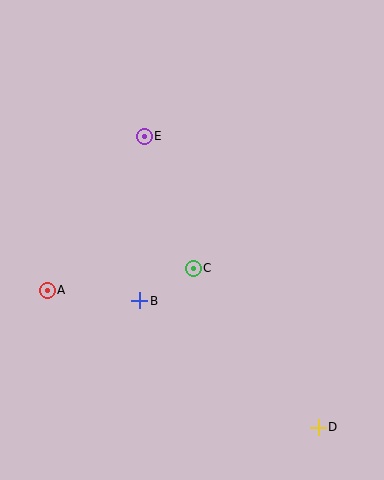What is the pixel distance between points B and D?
The distance between B and D is 219 pixels.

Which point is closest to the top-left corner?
Point E is closest to the top-left corner.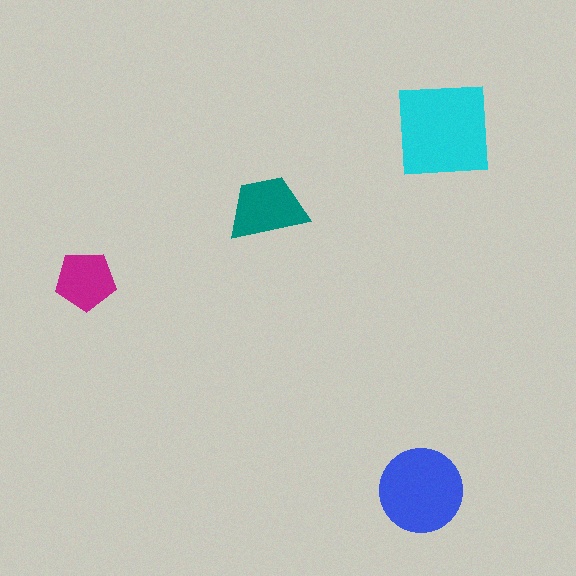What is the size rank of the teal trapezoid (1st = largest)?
3rd.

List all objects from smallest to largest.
The magenta pentagon, the teal trapezoid, the blue circle, the cyan square.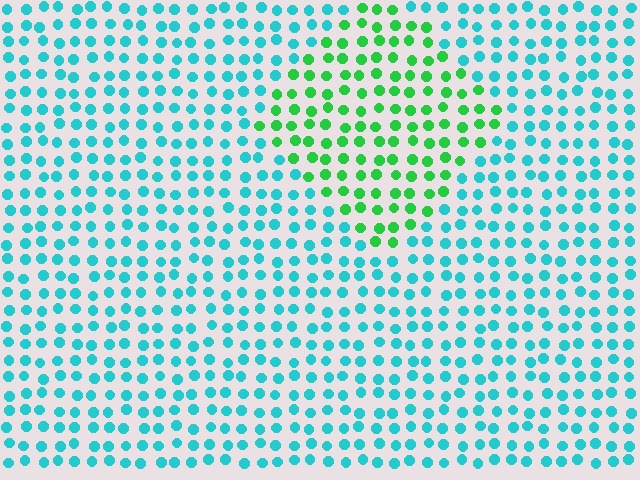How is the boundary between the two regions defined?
The boundary is defined purely by a slight shift in hue (about 51 degrees). Spacing, size, and orientation are identical on both sides.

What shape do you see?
I see a diamond.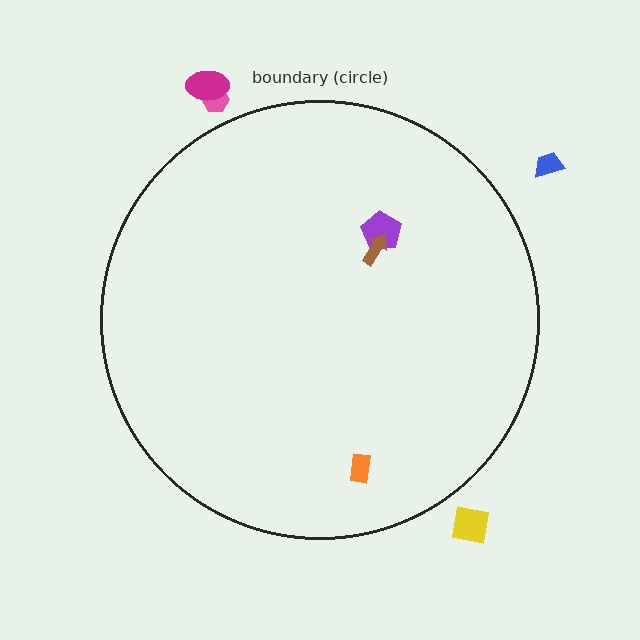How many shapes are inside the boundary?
3 inside, 4 outside.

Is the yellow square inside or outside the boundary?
Outside.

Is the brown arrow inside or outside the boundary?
Inside.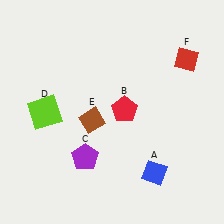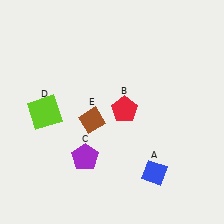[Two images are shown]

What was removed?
The red diamond (F) was removed in Image 2.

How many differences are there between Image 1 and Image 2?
There is 1 difference between the two images.